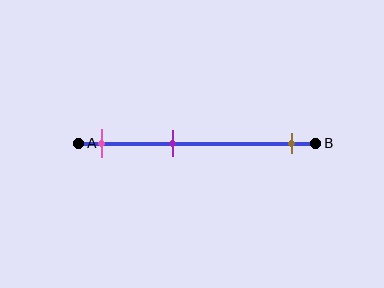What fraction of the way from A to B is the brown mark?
The brown mark is approximately 90% (0.9) of the way from A to B.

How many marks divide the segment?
There are 3 marks dividing the segment.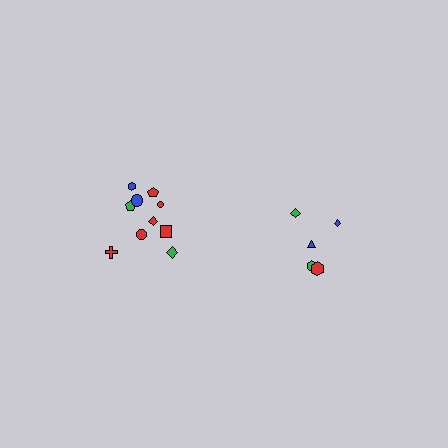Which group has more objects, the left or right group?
The left group.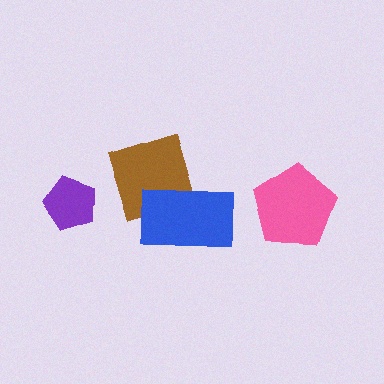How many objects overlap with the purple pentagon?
0 objects overlap with the purple pentagon.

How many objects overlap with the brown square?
1 object overlaps with the brown square.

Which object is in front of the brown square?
The blue rectangle is in front of the brown square.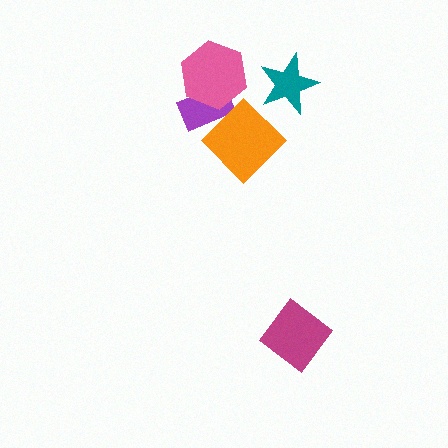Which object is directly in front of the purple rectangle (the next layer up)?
The orange diamond is directly in front of the purple rectangle.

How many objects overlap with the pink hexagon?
1 object overlaps with the pink hexagon.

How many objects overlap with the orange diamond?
1 object overlaps with the orange diamond.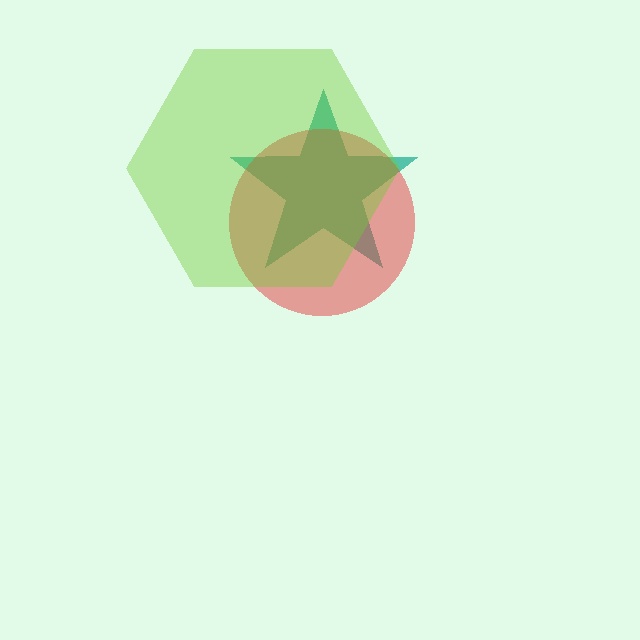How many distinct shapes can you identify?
There are 3 distinct shapes: a teal star, a red circle, a lime hexagon.